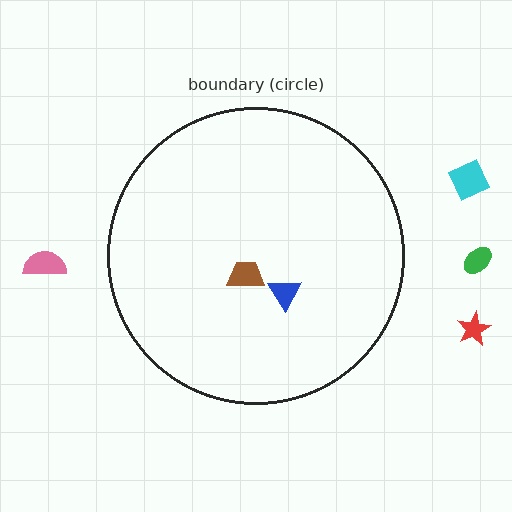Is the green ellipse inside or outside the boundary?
Outside.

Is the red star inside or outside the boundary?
Outside.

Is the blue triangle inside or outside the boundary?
Inside.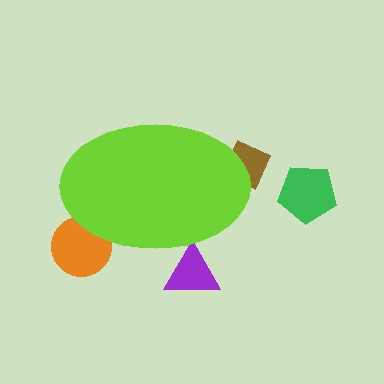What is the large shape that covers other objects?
A lime ellipse.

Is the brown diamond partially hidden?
Yes, the brown diamond is partially hidden behind the lime ellipse.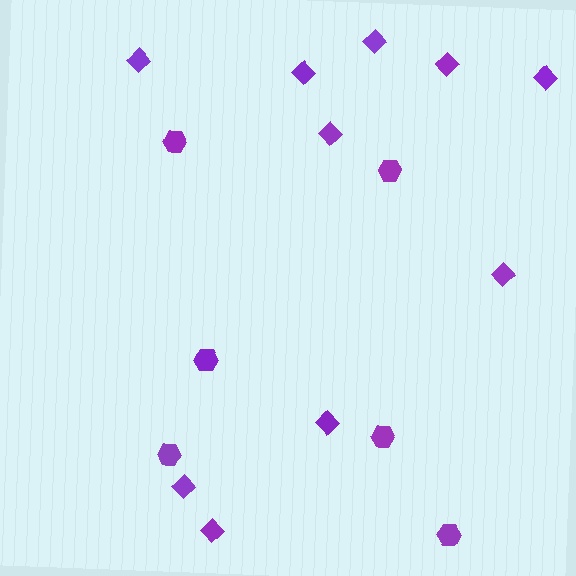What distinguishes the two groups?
There are 2 groups: one group of hexagons (6) and one group of diamonds (10).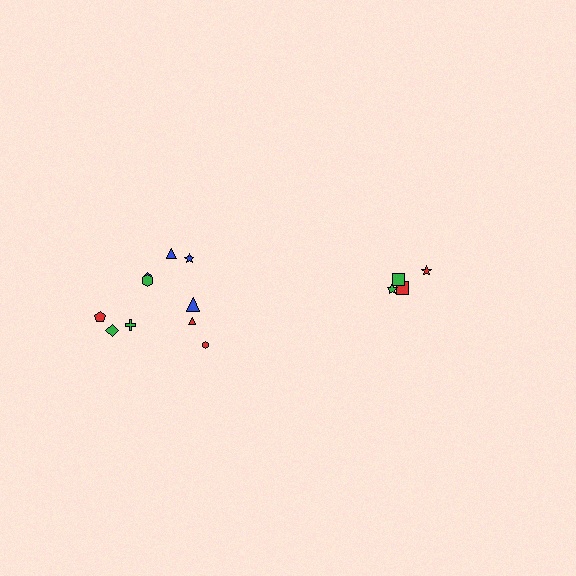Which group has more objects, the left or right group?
The left group.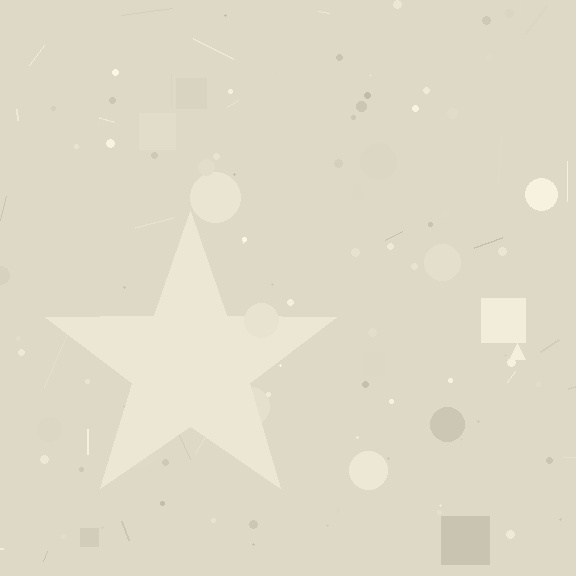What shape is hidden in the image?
A star is hidden in the image.